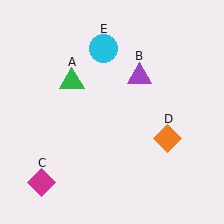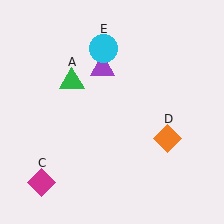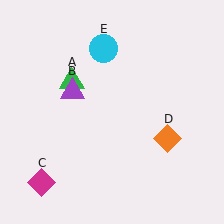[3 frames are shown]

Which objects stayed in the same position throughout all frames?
Green triangle (object A) and magenta diamond (object C) and orange diamond (object D) and cyan circle (object E) remained stationary.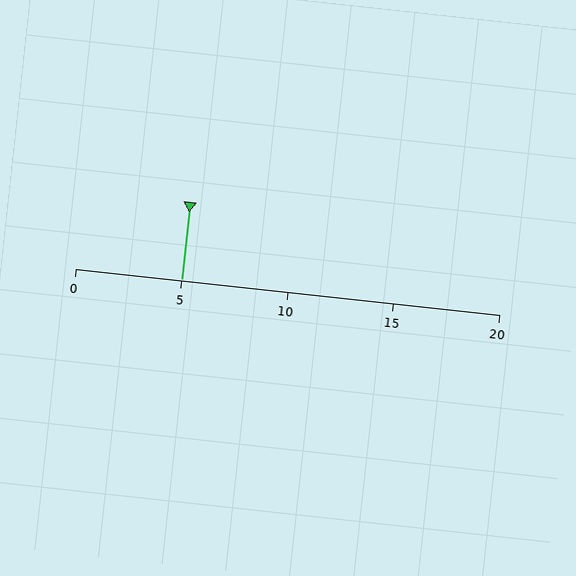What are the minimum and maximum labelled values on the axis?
The axis runs from 0 to 20.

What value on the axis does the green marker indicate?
The marker indicates approximately 5.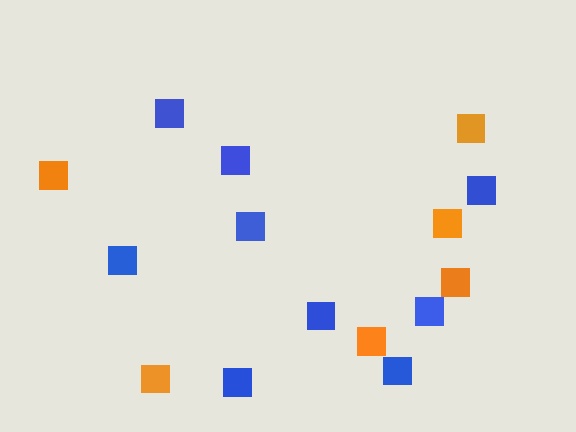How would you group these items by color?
There are 2 groups: one group of orange squares (6) and one group of blue squares (9).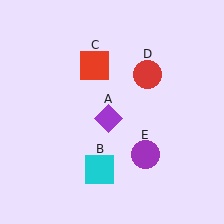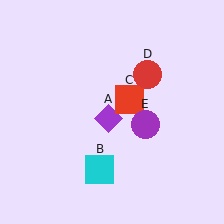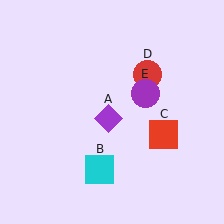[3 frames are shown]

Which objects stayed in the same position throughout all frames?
Purple diamond (object A) and cyan square (object B) and red circle (object D) remained stationary.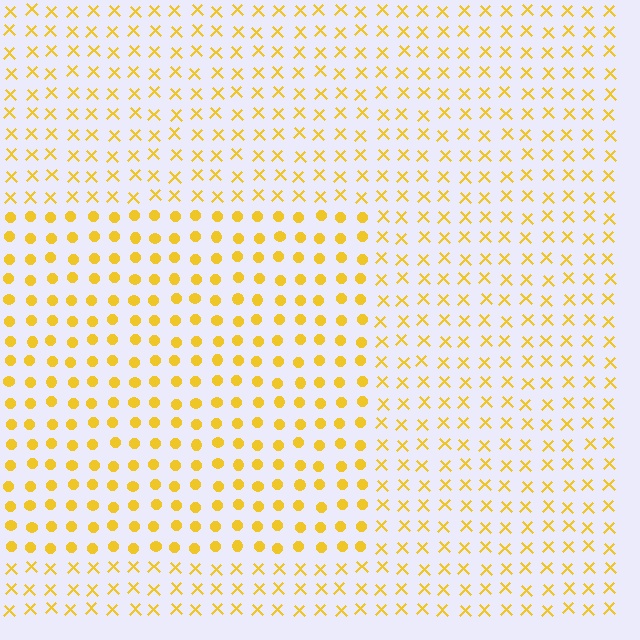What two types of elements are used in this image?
The image uses circles inside the rectangle region and X marks outside it.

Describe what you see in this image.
The image is filled with small yellow elements arranged in a uniform grid. A rectangle-shaped region contains circles, while the surrounding area contains X marks. The boundary is defined purely by the change in element shape.